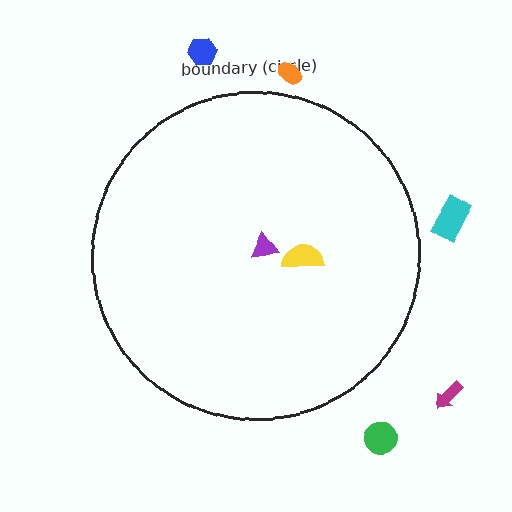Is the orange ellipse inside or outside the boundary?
Outside.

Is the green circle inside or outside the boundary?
Outside.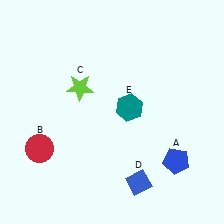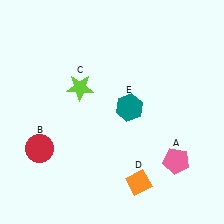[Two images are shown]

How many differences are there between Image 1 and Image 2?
There are 2 differences between the two images.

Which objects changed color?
A changed from blue to pink. D changed from blue to orange.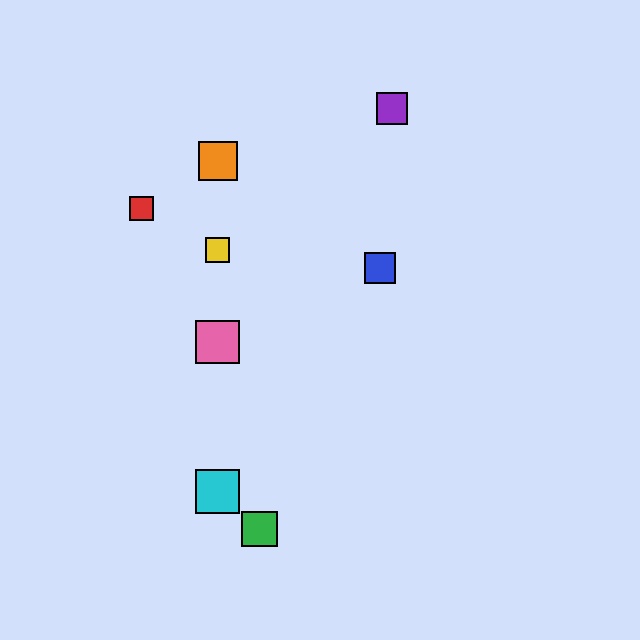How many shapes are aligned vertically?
4 shapes (the yellow square, the orange square, the cyan square, the pink square) are aligned vertically.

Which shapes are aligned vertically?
The yellow square, the orange square, the cyan square, the pink square are aligned vertically.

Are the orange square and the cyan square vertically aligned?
Yes, both are at x≈218.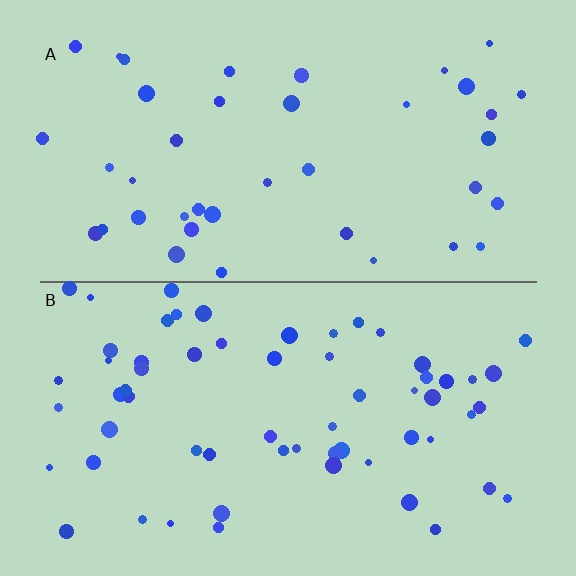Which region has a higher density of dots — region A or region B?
B (the bottom).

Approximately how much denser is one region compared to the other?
Approximately 1.5× — region B over region A.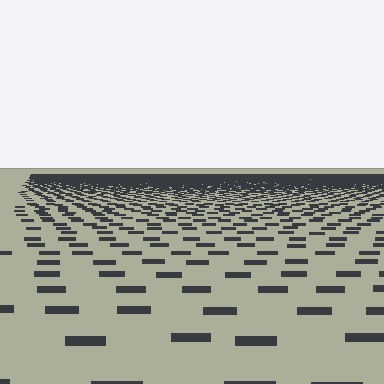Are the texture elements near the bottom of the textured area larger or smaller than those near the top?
Larger. Near the bottom, elements are closer to the viewer and appear at a bigger on-screen size.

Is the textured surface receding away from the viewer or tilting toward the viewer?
The surface is receding away from the viewer. Texture elements get smaller and denser toward the top.